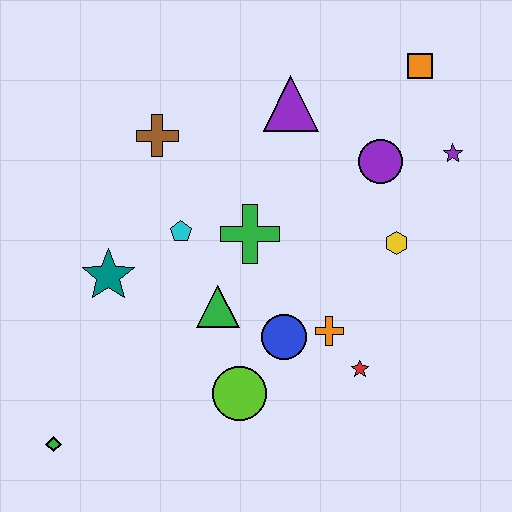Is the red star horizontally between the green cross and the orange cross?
No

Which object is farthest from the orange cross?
The green diamond is farthest from the orange cross.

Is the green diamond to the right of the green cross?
No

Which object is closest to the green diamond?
The teal star is closest to the green diamond.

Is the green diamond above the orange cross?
No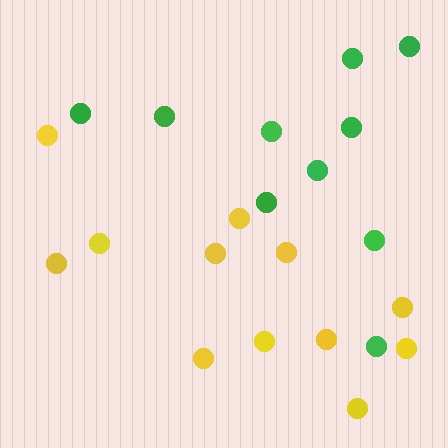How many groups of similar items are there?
There are 2 groups: one group of yellow circles (12) and one group of green circles (10).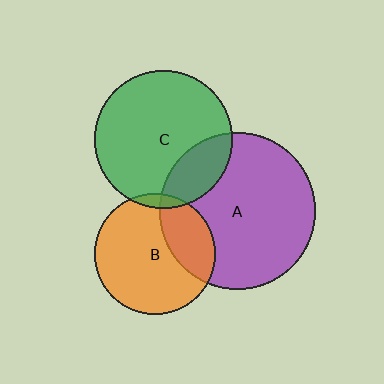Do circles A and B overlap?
Yes.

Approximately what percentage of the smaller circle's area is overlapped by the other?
Approximately 30%.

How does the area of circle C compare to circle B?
Approximately 1.3 times.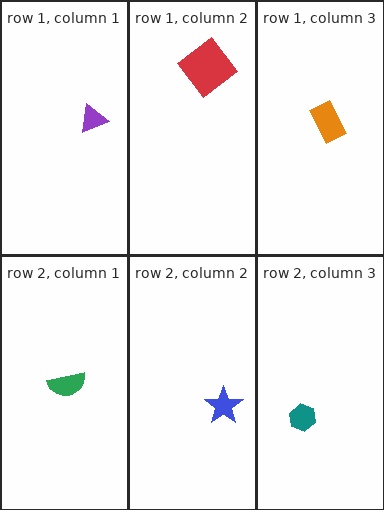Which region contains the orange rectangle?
The row 1, column 3 region.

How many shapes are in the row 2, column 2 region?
1.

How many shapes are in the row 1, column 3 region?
1.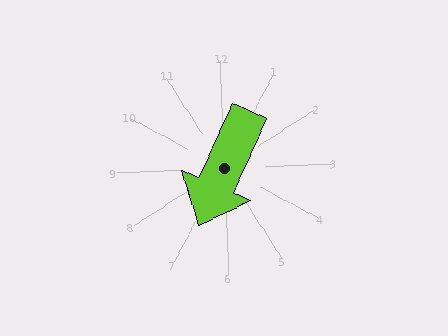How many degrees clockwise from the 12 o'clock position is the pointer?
Approximately 206 degrees.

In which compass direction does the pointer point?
Southwest.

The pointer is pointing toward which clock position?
Roughly 7 o'clock.